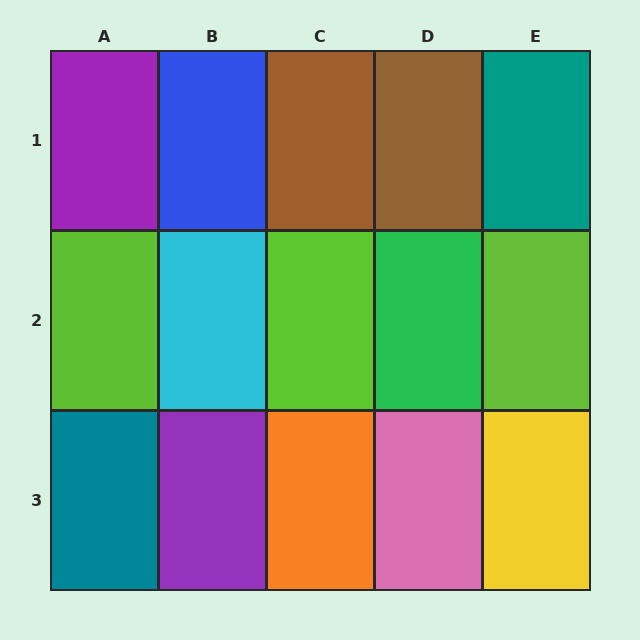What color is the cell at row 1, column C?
Brown.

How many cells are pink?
1 cell is pink.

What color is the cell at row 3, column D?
Pink.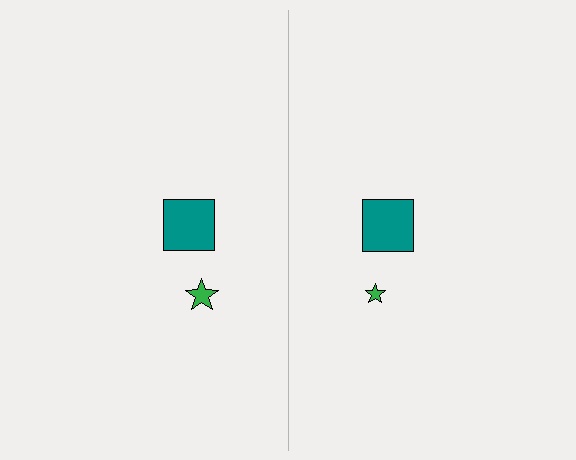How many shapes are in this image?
There are 4 shapes in this image.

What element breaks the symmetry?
The green star on the right side has a different size than its mirror counterpart.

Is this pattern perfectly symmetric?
No, the pattern is not perfectly symmetric. The green star on the right side has a different size than its mirror counterpart.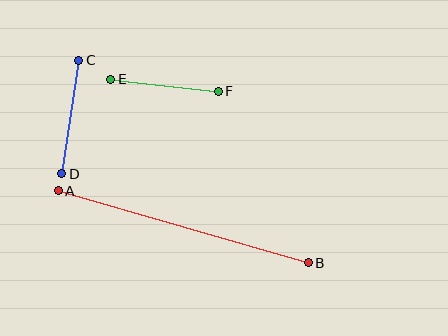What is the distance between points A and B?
The distance is approximately 260 pixels.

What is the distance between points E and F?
The distance is approximately 108 pixels.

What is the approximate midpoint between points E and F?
The midpoint is at approximately (165, 85) pixels.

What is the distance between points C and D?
The distance is approximately 115 pixels.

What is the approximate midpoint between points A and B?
The midpoint is at approximately (183, 227) pixels.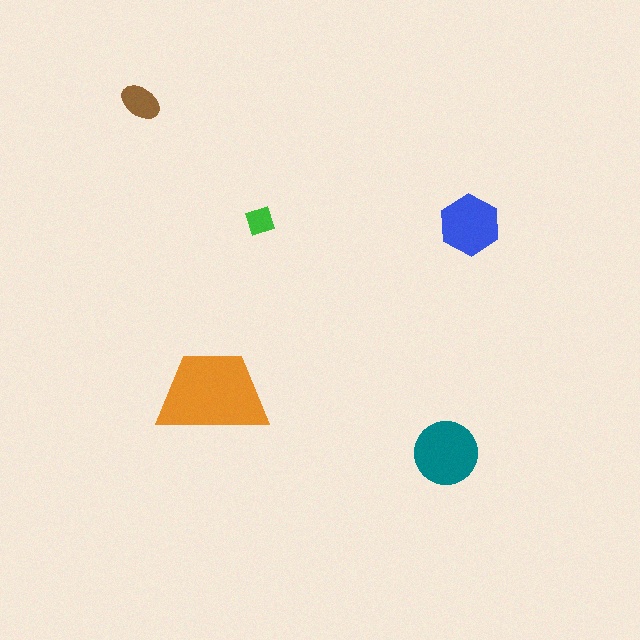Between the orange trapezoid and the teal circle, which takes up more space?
The orange trapezoid.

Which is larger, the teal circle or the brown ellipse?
The teal circle.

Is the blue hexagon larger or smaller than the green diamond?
Larger.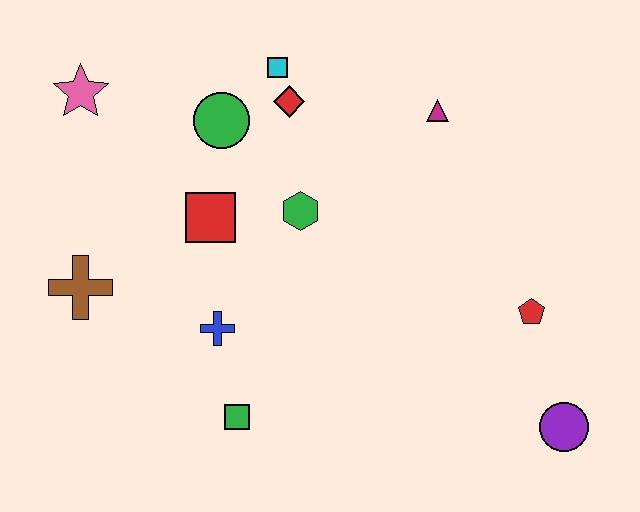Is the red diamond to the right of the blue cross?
Yes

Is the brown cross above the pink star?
No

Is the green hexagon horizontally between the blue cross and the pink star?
No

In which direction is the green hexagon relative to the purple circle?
The green hexagon is to the left of the purple circle.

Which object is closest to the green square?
The blue cross is closest to the green square.